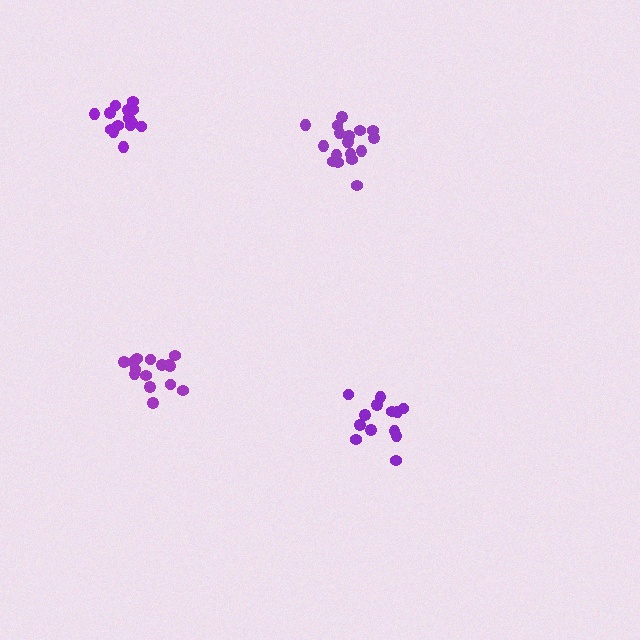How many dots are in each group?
Group 1: 18 dots, Group 2: 16 dots, Group 3: 13 dots, Group 4: 14 dots (61 total).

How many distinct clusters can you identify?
There are 4 distinct clusters.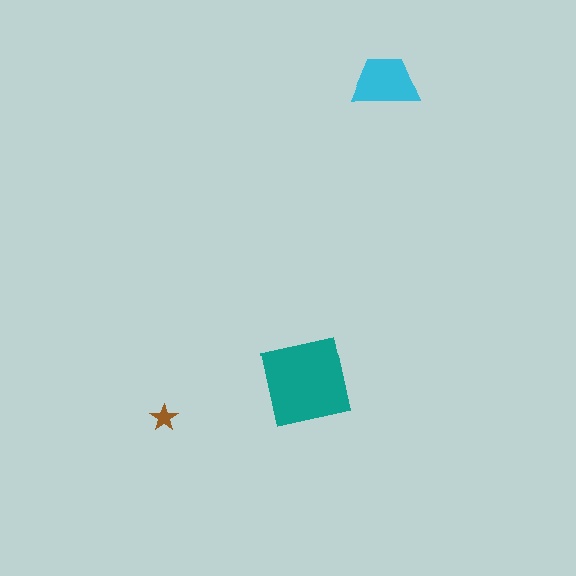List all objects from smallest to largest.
The brown star, the cyan trapezoid, the teal square.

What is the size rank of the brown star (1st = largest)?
3rd.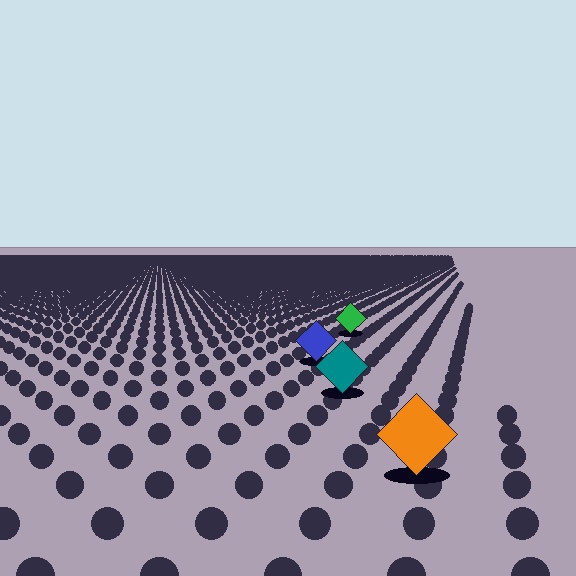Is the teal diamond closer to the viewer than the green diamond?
Yes. The teal diamond is closer — you can tell from the texture gradient: the ground texture is coarser near it.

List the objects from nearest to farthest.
From nearest to farthest: the orange diamond, the teal diamond, the blue diamond, the green diamond.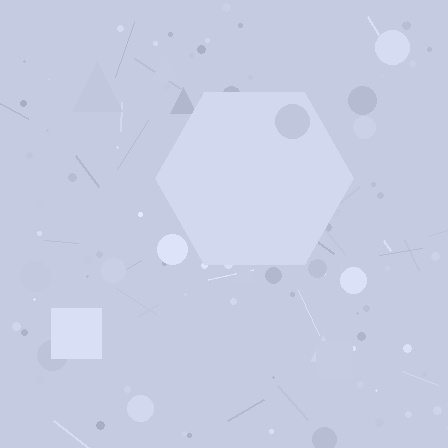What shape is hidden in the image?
A hexagon is hidden in the image.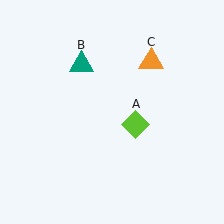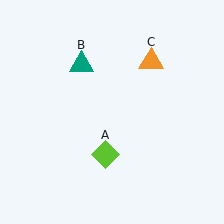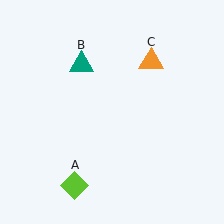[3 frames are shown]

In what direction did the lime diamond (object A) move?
The lime diamond (object A) moved down and to the left.